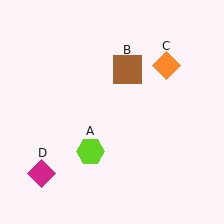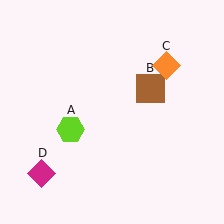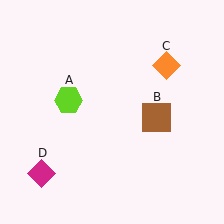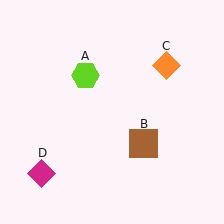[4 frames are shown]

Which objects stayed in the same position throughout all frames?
Orange diamond (object C) and magenta diamond (object D) remained stationary.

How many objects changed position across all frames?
2 objects changed position: lime hexagon (object A), brown square (object B).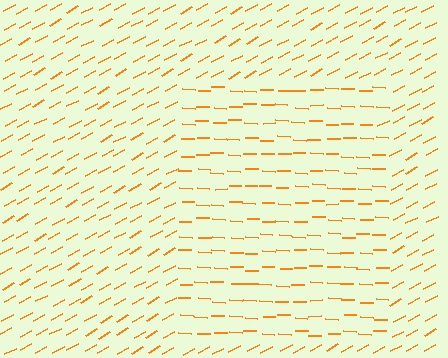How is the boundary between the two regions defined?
The boundary is defined purely by a change in line orientation (approximately 30 degrees difference). All lines are the same color and thickness.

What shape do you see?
I see a rectangle.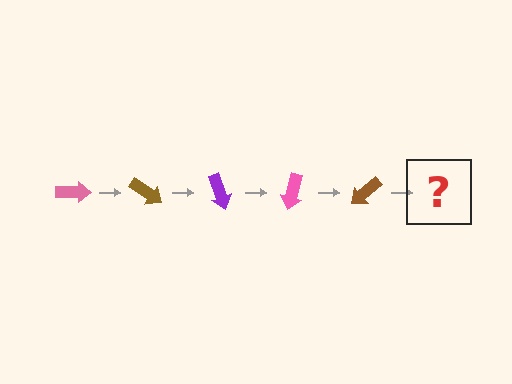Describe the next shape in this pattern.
It should be a purple arrow, rotated 175 degrees from the start.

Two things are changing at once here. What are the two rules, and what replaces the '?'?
The two rules are that it rotates 35 degrees each step and the color cycles through pink, brown, and purple. The '?' should be a purple arrow, rotated 175 degrees from the start.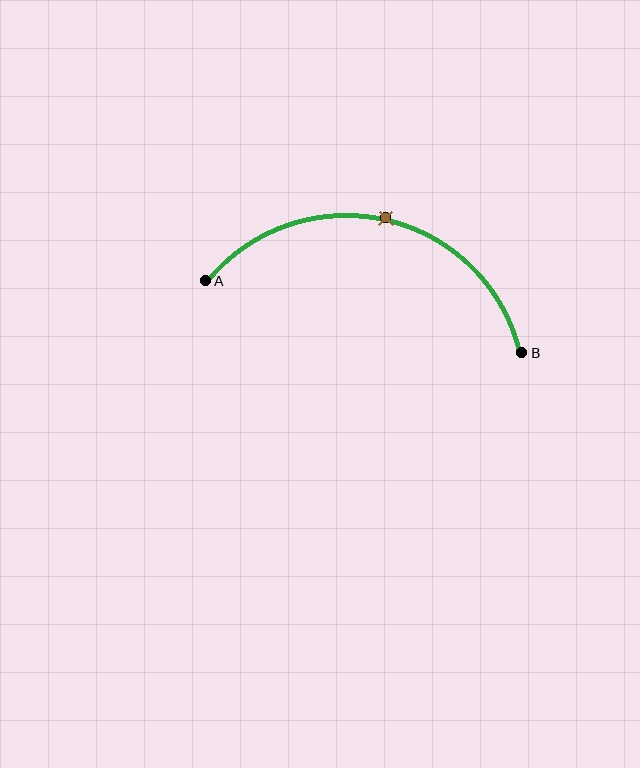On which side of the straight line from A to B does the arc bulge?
The arc bulges above the straight line connecting A and B.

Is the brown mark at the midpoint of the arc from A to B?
Yes. The brown mark lies on the arc at equal arc-length from both A and B — it is the arc midpoint.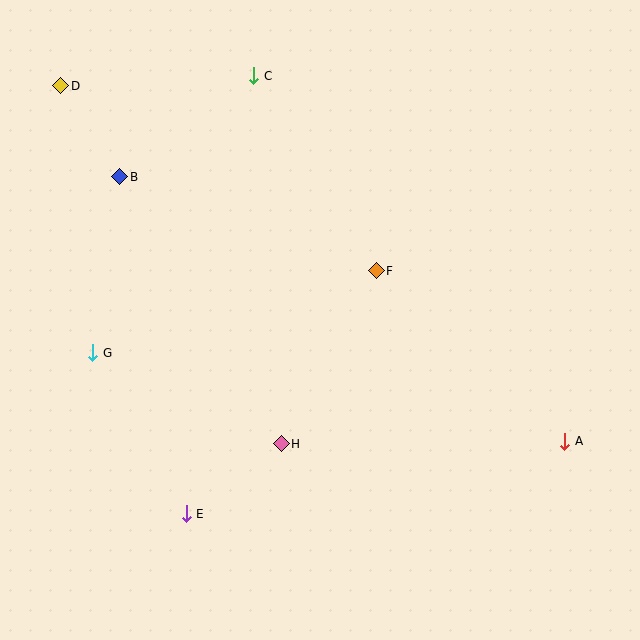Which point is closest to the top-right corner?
Point F is closest to the top-right corner.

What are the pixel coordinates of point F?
Point F is at (376, 271).